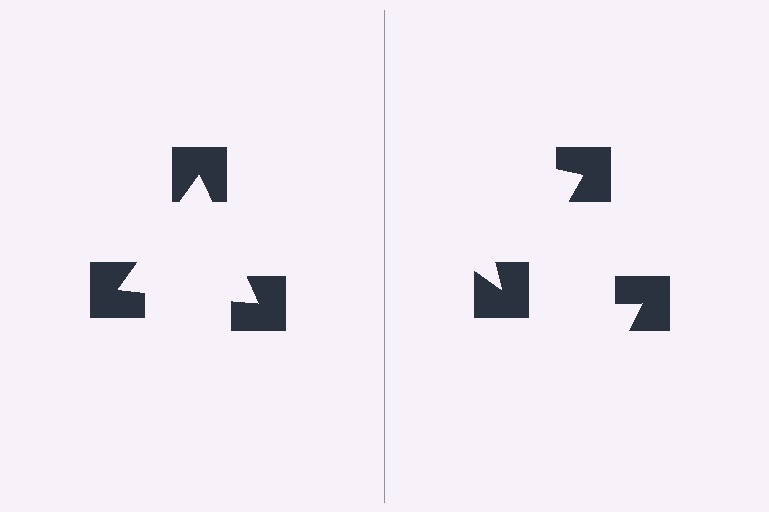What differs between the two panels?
The notched squares are positioned identically on both sides; only the wedge orientations differ. On the left they align to a triangle; on the right they are misaligned.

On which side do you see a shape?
An illusory triangle appears on the left side. On the right side the wedge cuts are rotated, so no coherent shape forms.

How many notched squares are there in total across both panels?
6 — 3 on each side.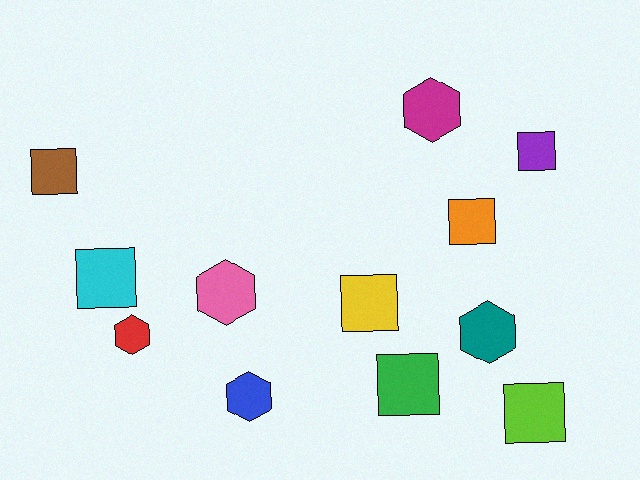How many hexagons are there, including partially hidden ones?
There are 5 hexagons.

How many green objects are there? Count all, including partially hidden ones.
There is 1 green object.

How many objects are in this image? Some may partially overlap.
There are 12 objects.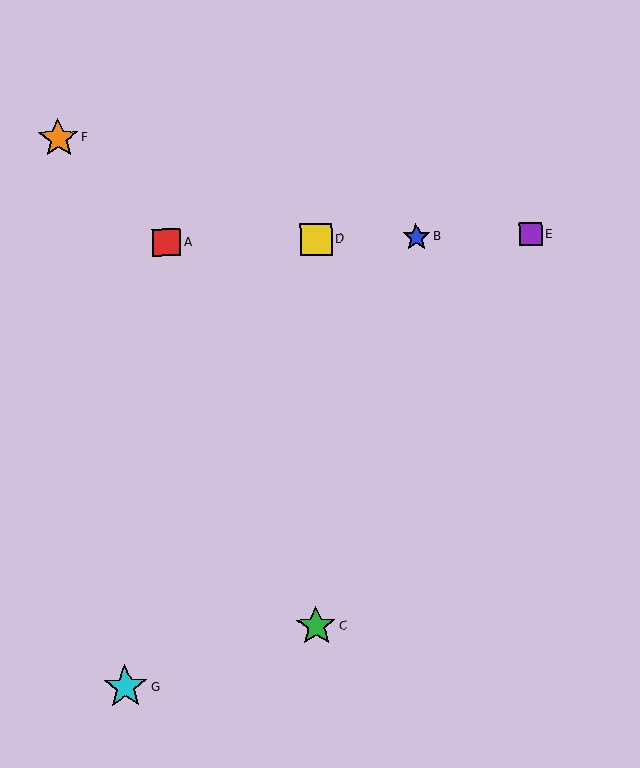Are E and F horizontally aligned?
No, E is at y≈234 and F is at y≈138.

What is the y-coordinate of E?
Object E is at y≈234.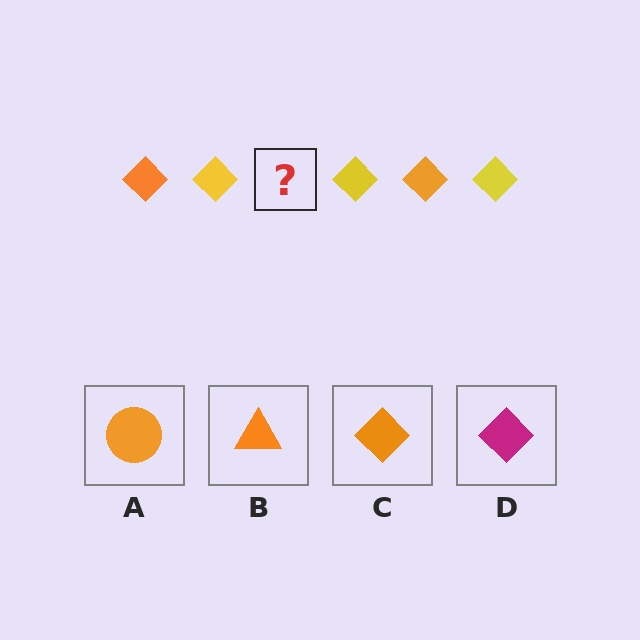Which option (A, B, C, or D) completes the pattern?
C.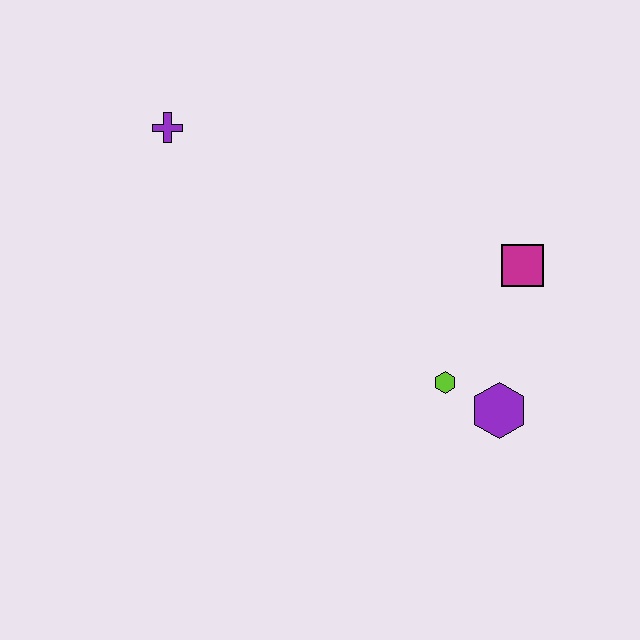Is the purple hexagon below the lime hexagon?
Yes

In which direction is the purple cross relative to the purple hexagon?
The purple cross is to the left of the purple hexagon.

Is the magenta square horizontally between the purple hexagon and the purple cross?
No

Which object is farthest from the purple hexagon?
The purple cross is farthest from the purple hexagon.